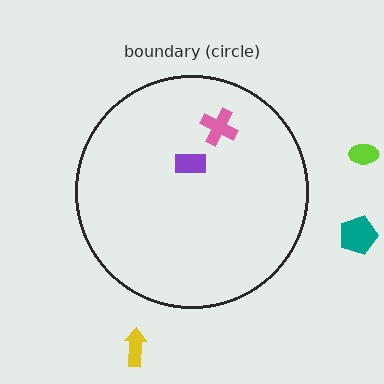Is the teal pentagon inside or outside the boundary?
Outside.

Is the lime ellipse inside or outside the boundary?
Outside.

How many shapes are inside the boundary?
2 inside, 3 outside.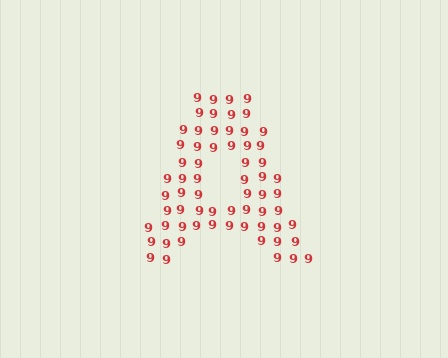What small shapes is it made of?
It is made of small digit 9's.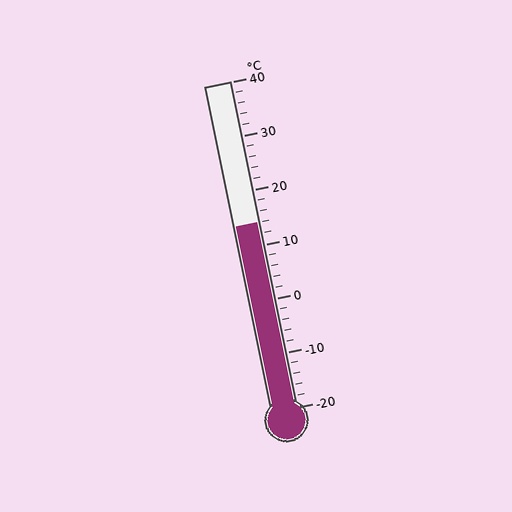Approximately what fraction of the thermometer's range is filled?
The thermometer is filled to approximately 55% of its range.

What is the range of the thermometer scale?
The thermometer scale ranges from -20°C to 40°C.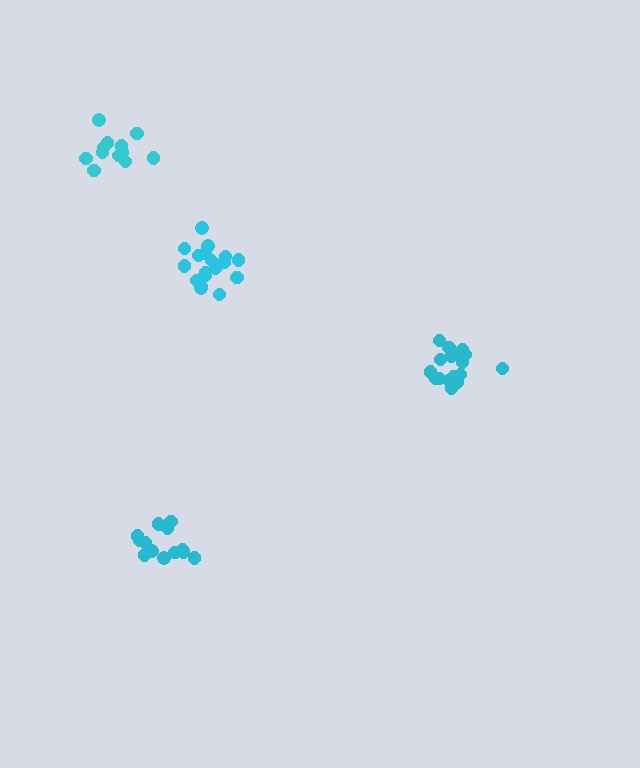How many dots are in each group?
Group 1: 18 dots, Group 2: 13 dots, Group 3: 13 dots, Group 4: 17 dots (61 total).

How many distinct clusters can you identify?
There are 4 distinct clusters.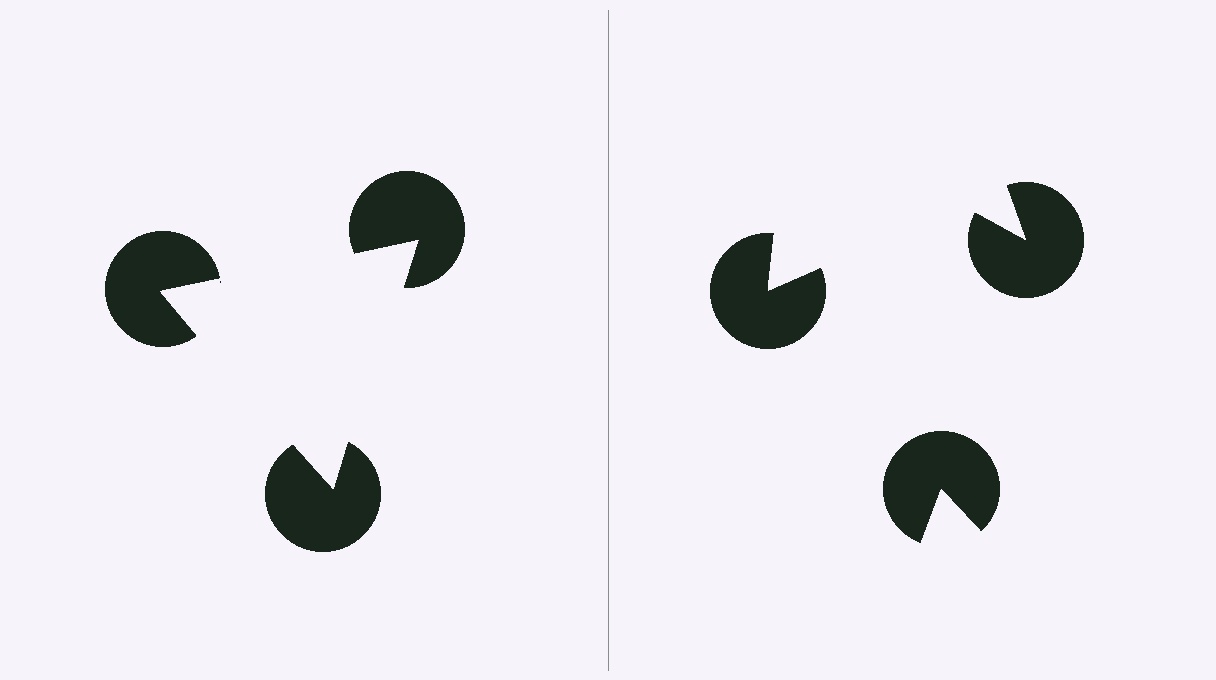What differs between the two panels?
The pac-man discs are positioned identically on both sides; only the wedge orientations differ. On the left they align to a triangle; on the right they are misaligned.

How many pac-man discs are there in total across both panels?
6 — 3 on each side.